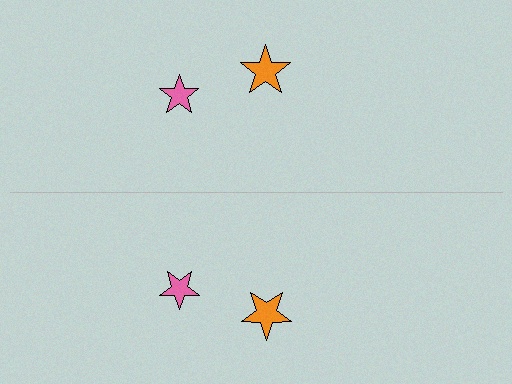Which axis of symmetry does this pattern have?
The pattern has a horizontal axis of symmetry running through the center of the image.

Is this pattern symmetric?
Yes, this pattern has bilateral (reflection) symmetry.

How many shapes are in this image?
There are 4 shapes in this image.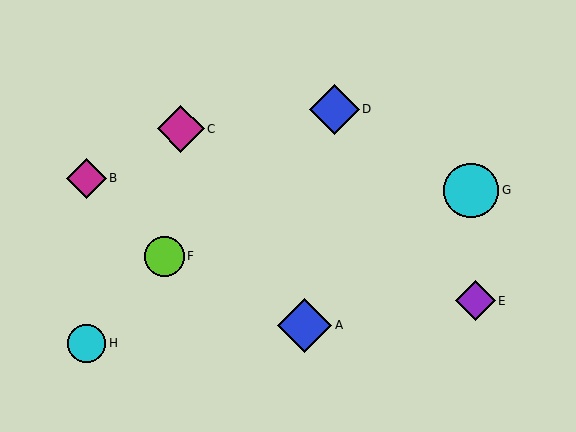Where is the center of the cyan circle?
The center of the cyan circle is at (87, 343).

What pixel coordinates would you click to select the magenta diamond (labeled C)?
Click at (181, 129) to select the magenta diamond C.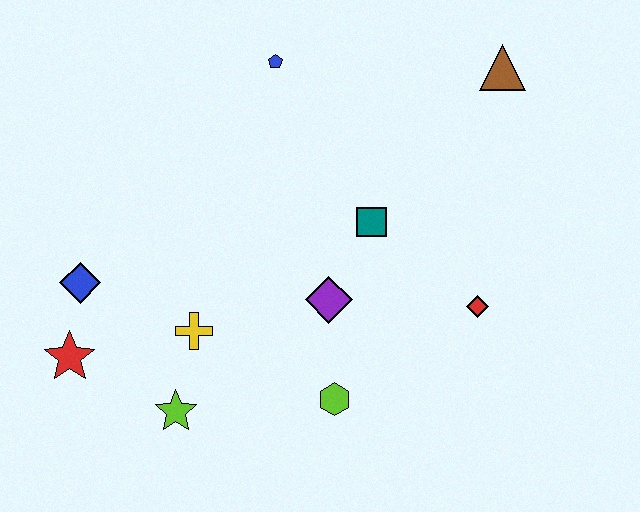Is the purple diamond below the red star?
No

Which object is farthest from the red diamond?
The red star is farthest from the red diamond.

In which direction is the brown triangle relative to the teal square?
The brown triangle is above the teal square.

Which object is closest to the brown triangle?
The teal square is closest to the brown triangle.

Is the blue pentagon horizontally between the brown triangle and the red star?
Yes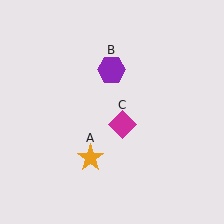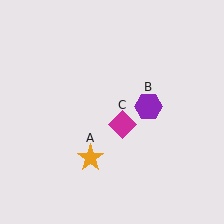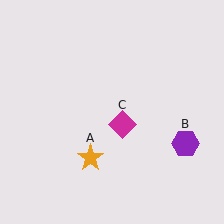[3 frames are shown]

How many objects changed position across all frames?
1 object changed position: purple hexagon (object B).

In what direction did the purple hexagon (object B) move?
The purple hexagon (object B) moved down and to the right.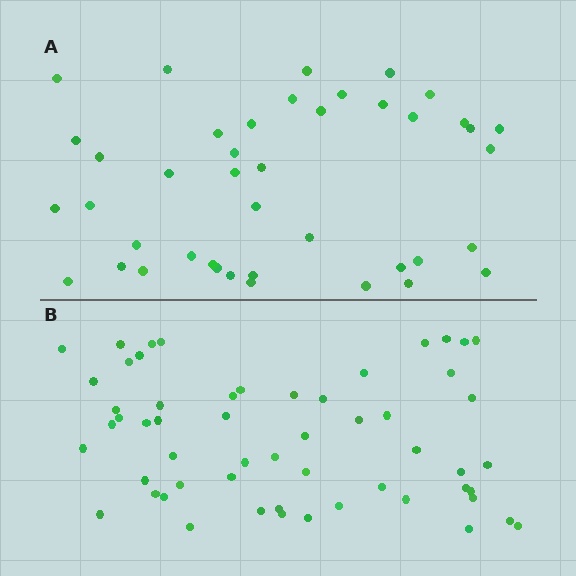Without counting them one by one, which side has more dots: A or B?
Region B (the bottom region) has more dots.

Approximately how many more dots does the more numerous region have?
Region B has approximately 15 more dots than region A.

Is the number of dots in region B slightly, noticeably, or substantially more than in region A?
Region B has noticeably more, but not dramatically so. The ratio is roughly 1.3 to 1.